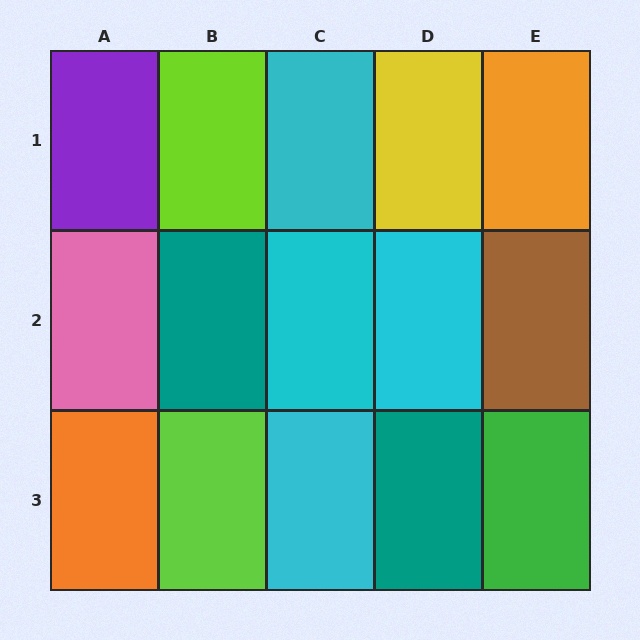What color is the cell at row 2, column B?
Teal.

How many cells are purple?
1 cell is purple.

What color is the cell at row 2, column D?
Cyan.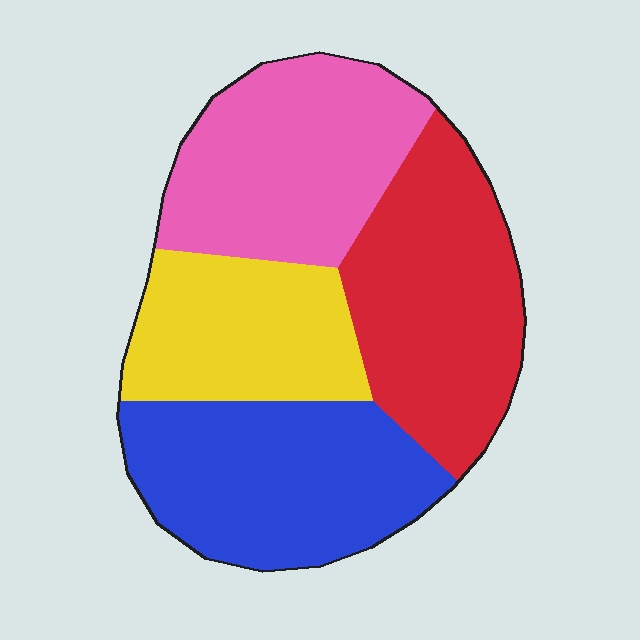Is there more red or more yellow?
Red.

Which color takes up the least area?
Yellow, at roughly 20%.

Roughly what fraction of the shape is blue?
Blue takes up between a quarter and a half of the shape.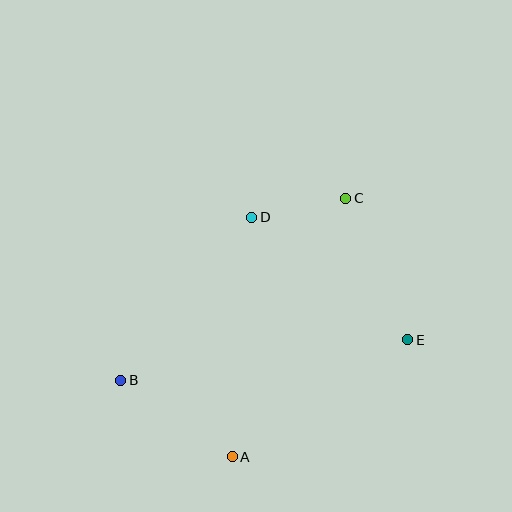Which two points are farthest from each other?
Points B and E are farthest from each other.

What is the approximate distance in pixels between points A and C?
The distance between A and C is approximately 283 pixels.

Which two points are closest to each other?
Points C and D are closest to each other.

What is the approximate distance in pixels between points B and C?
The distance between B and C is approximately 290 pixels.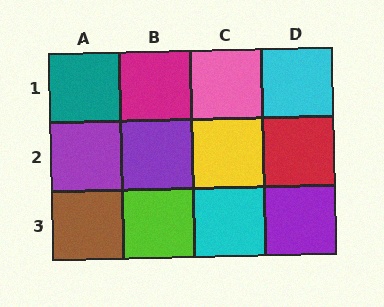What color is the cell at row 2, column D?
Red.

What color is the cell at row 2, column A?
Purple.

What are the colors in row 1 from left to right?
Teal, magenta, pink, cyan.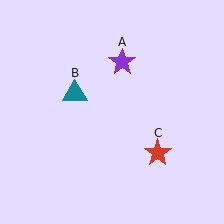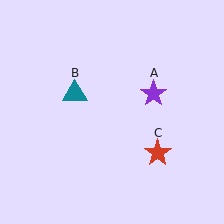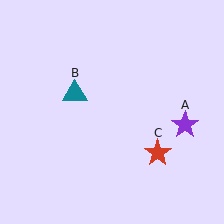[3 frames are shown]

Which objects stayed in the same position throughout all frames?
Teal triangle (object B) and red star (object C) remained stationary.